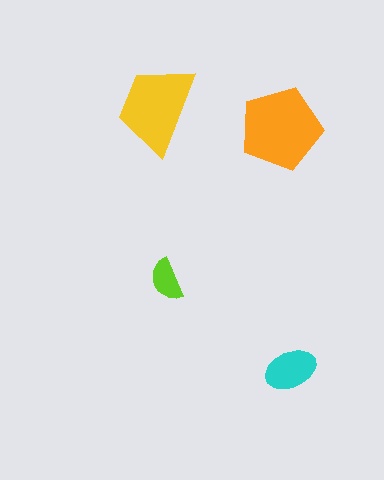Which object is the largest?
The orange pentagon.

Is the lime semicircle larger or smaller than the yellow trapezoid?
Smaller.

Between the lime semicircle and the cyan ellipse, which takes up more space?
The cyan ellipse.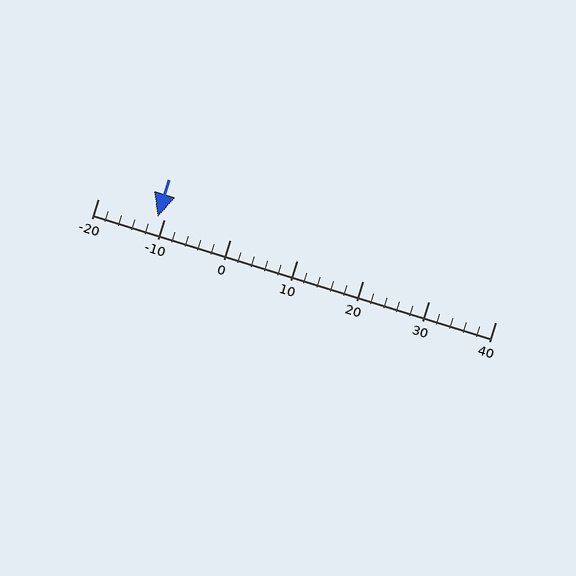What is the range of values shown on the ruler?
The ruler shows values from -20 to 40.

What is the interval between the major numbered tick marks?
The major tick marks are spaced 10 units apart.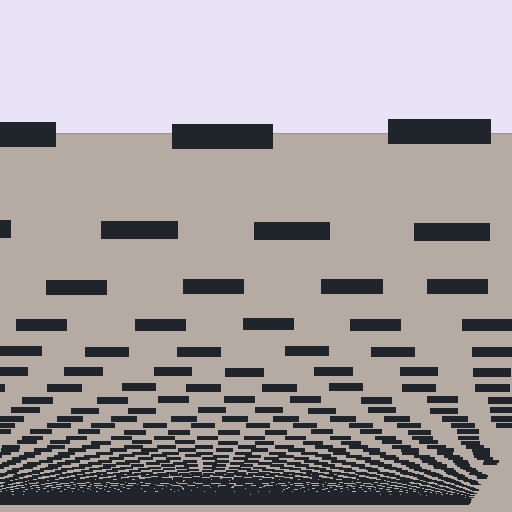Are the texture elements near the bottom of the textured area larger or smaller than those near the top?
Smaller. The gradient is inverted — elements near the bottom are smaller and denser.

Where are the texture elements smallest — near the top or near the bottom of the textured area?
Near the bottom.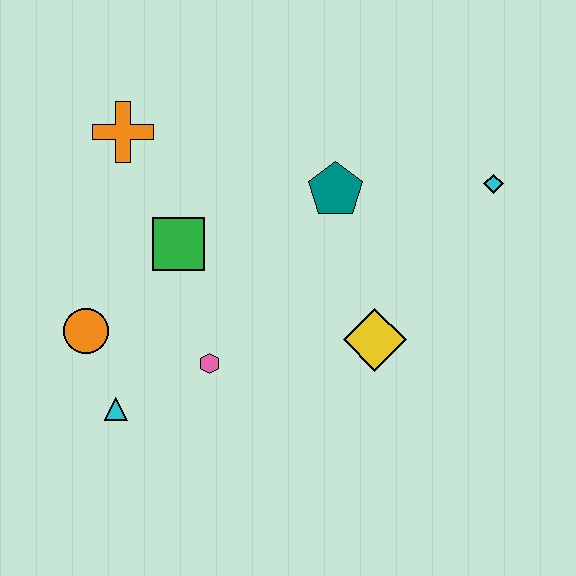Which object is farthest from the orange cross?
The cyan diamond is farthest from the orange cross.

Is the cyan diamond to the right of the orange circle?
Yes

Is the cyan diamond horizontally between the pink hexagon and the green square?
No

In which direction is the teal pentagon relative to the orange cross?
The teal pentagon is to the right of the orange cross.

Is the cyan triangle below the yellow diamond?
Yes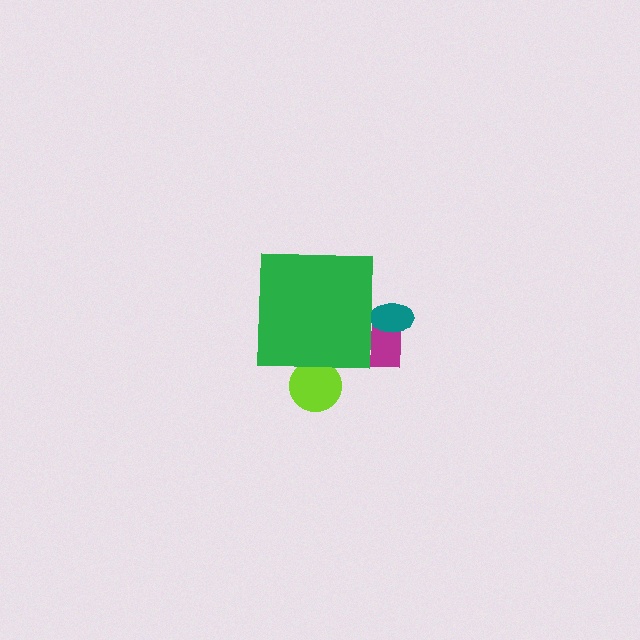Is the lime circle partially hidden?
Yes, the lime circle is partially hidden behind the green square.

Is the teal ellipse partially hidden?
Yes, the teal ellipse is partially hidden behind the green square.